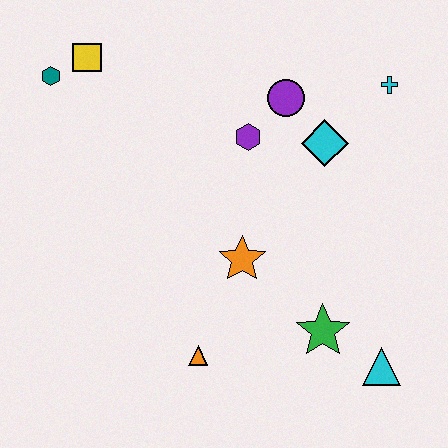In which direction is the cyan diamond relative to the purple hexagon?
The cyan diamond is to the right of the purple hexagon.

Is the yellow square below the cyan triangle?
No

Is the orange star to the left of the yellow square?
No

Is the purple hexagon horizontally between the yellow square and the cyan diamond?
Yes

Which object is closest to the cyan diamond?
The purple circle is closest to the cyan diamond.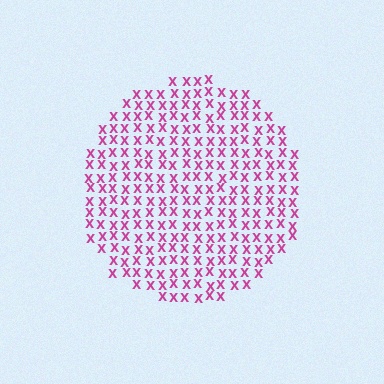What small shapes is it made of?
It is made of small letter X's.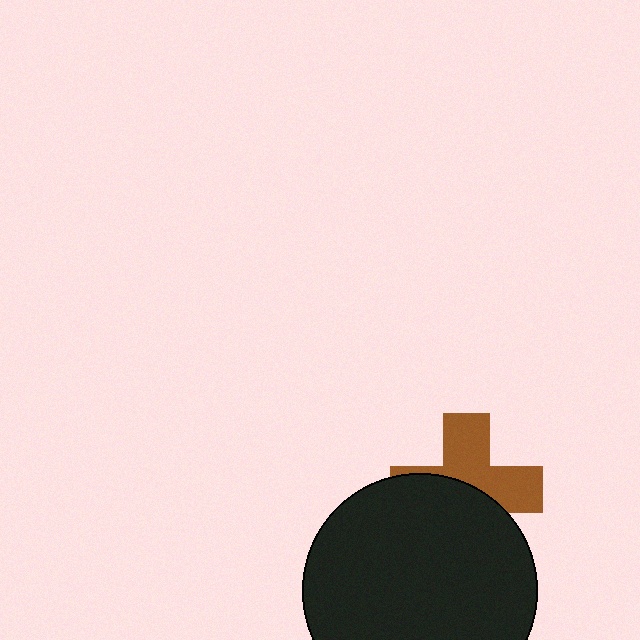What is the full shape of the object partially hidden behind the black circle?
The partially hidden object is a brown cross.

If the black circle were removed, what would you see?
You would see the complete brown cross.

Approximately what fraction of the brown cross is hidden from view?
Roughly 50% of the brown cross is hidden behind the black circle.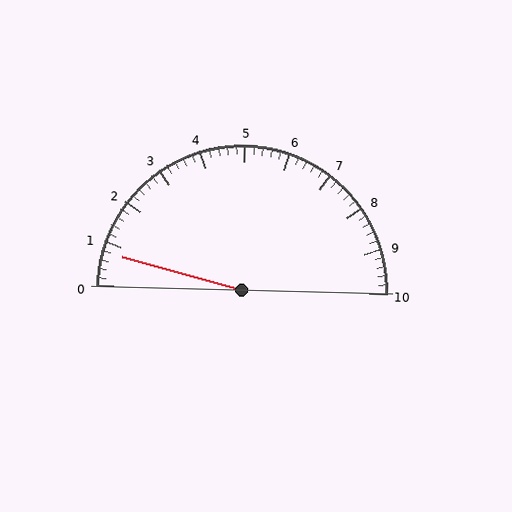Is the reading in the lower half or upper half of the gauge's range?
The reading is in the lower half of the range (0 to 10).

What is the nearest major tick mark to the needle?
The nearest major tick mark is 1.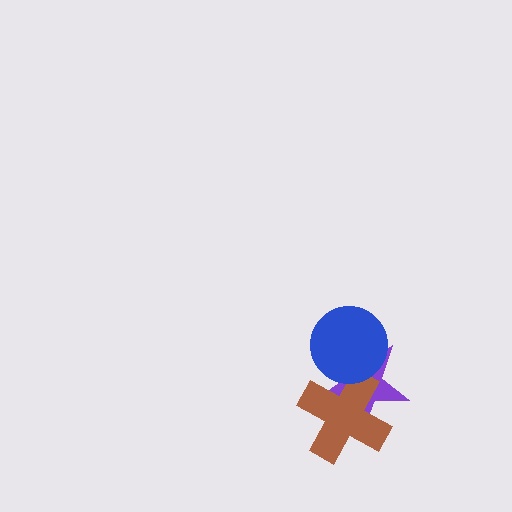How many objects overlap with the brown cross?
2 objects overlap with the brown cross.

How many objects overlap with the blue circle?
2 objects overlap with the blue circle.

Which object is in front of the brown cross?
The blue circle is in front of the brown cross.